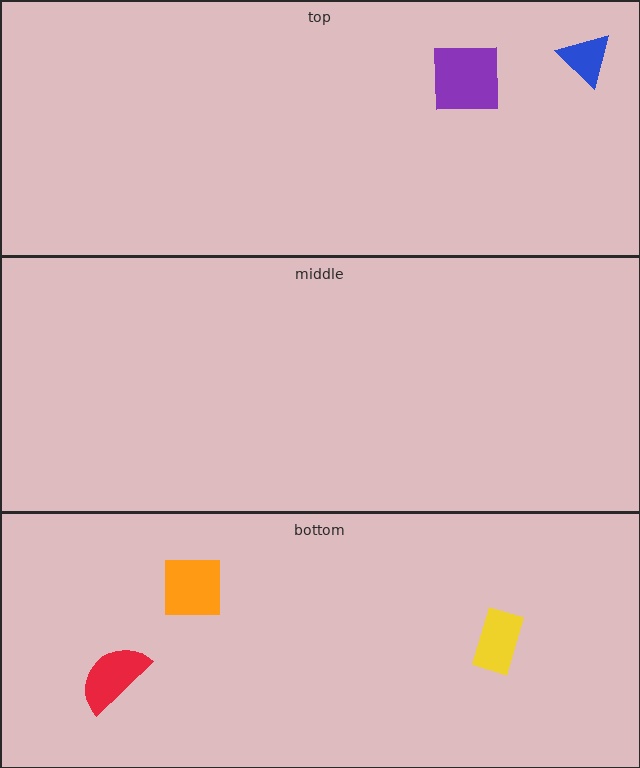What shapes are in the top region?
The blue triangle, the purple square.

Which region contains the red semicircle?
The bottom region.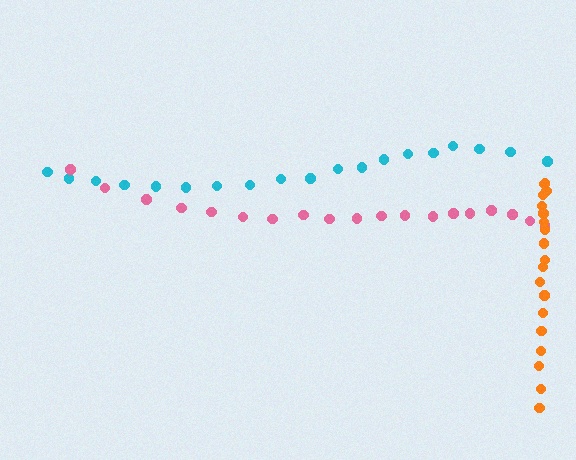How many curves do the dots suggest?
There are 3 distinct paths.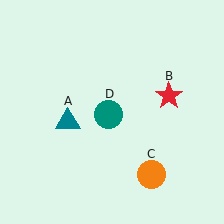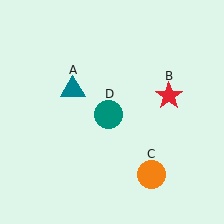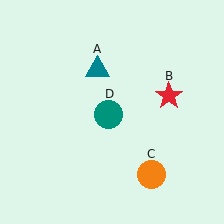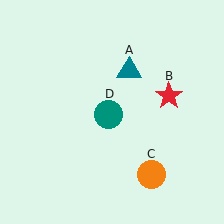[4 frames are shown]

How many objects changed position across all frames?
1 object changed position: teal triangle (object A).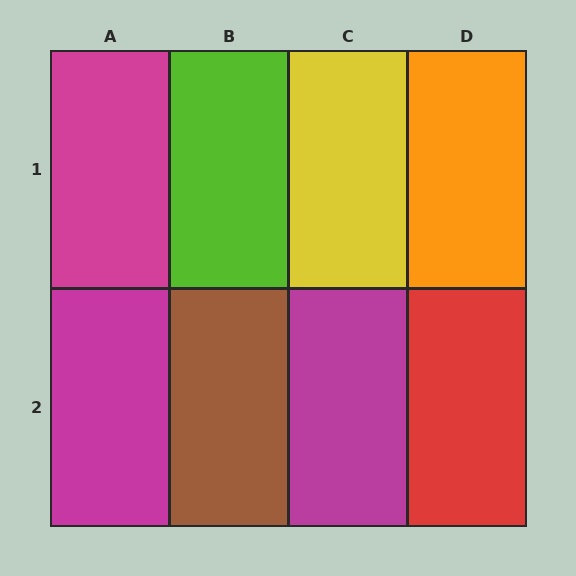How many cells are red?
1 cell is red.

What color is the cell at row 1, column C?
Yellow.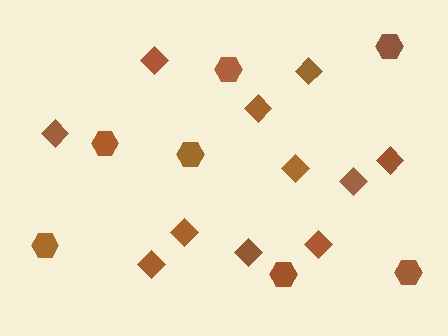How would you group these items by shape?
There are 2 groups: one group of diamonds (11) and one group of hexagons (7).